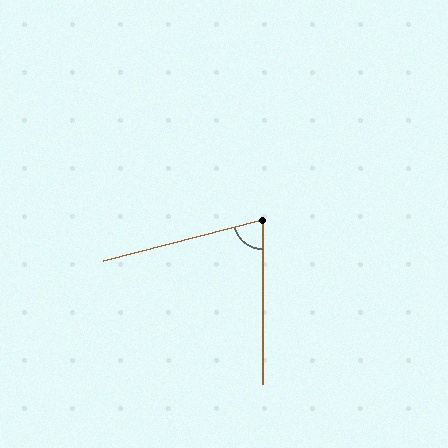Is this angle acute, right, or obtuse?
It is acute.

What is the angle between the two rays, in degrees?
Approximately 75 degrees.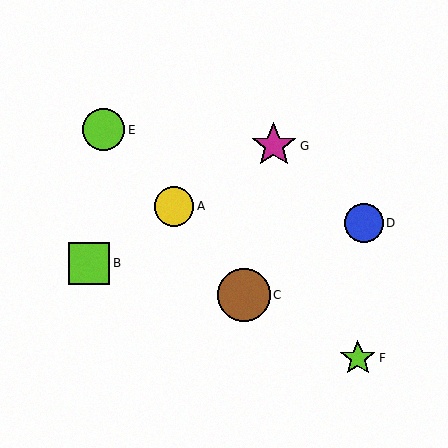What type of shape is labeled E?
Shape E is a lime circle.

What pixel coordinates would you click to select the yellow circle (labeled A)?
Click at (174, 206) to select the yellow circle A.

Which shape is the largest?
The brown circle (labeled C) is the largest.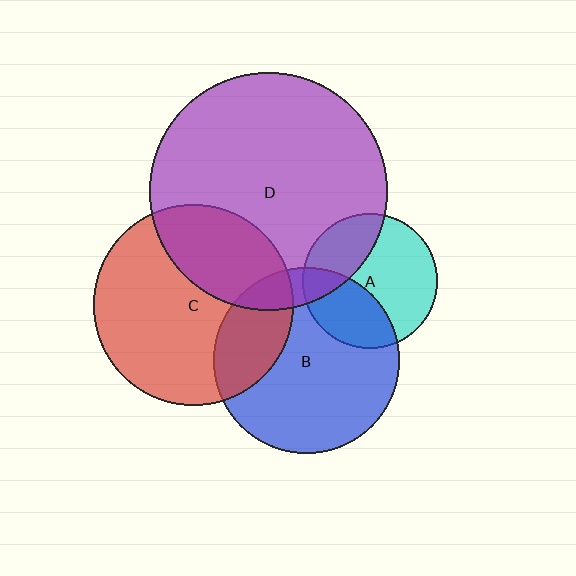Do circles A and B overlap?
Yes.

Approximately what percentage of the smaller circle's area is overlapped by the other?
Approximately 35%.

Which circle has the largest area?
Circle D (purple).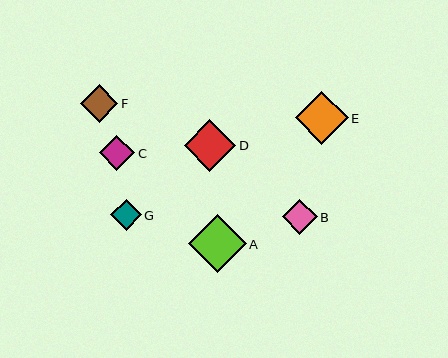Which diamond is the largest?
Diamond A is the largest with a size of approximately 58 pixels.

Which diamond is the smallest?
Diamond G is the smallest with a size of approximately 30 pixels.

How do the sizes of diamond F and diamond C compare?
Diamond F and diamond C are approximately the same size.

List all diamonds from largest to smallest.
From largest to smallest: A, E, D, F, C, B, G.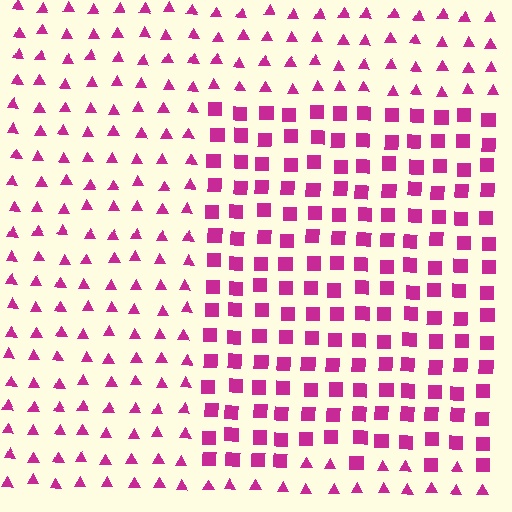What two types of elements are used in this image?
The image uses squares inside the rectangle region and triangles outside it.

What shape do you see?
I see a rectangle.